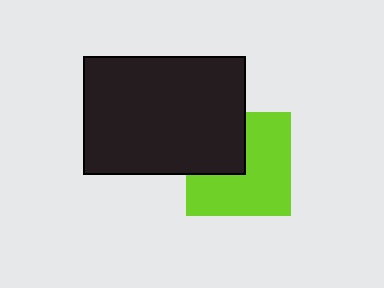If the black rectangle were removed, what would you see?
You would see the complete lime square.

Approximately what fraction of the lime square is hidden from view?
Roughly 35% of the lime square is hidden behind the black rectangle.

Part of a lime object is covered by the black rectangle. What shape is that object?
It is a square.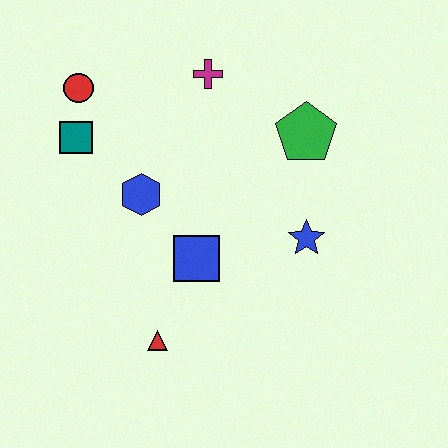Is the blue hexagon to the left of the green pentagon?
Yes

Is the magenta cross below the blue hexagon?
No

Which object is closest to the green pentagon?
The blue star is closest to the green pentagon.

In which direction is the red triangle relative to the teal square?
The red triangle is below the teal square.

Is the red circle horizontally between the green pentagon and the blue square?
No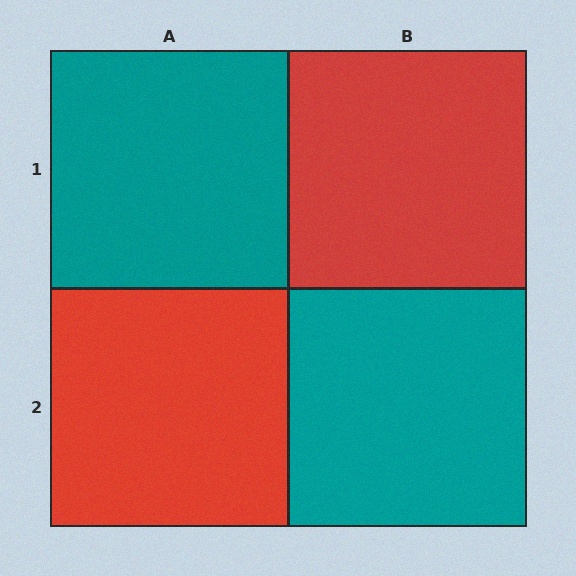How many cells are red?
2 cells are red.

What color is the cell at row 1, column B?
Red.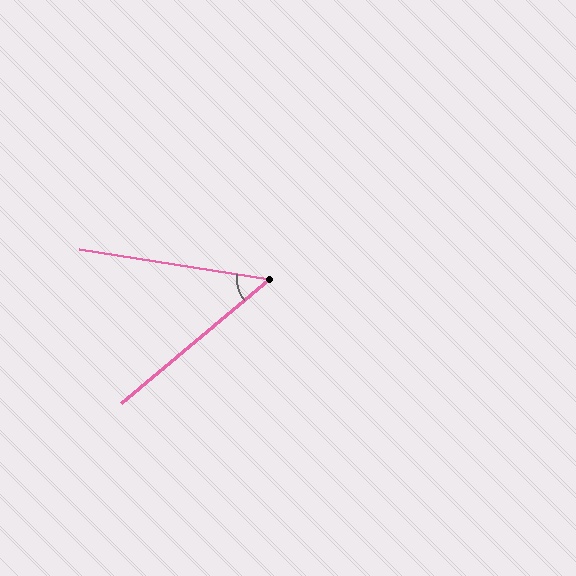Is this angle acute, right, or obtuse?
It is acute.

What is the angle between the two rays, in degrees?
Approximately 49 degrees.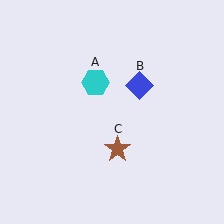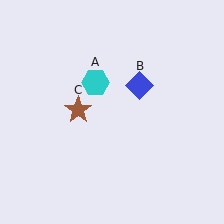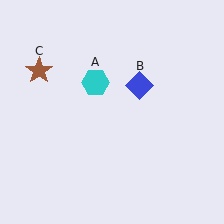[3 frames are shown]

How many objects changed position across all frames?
1 object changed position: brown star (object C).